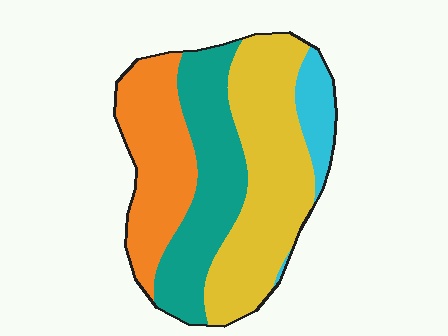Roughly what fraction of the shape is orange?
Orange takes up between a sixth and a third of the shape.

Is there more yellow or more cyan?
Yellow.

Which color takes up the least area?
Cyan, at roughly 10%.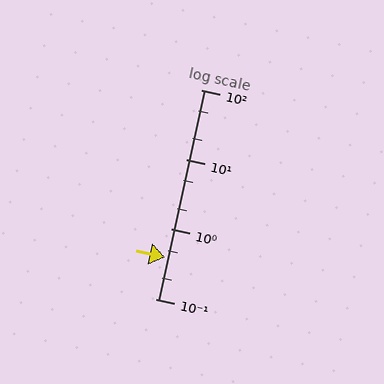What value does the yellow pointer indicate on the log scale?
The pointer indicates approximately 0.4.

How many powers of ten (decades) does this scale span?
The scale spans 3 decades, from 0.1 to 100.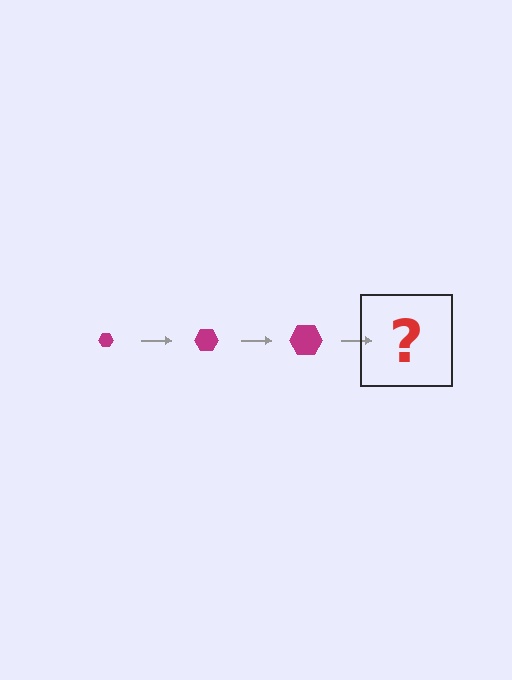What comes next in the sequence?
The next element should be a magenta hexagon, larger than the previous one.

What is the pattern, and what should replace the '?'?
The pattern is that the hexagon gets progressively larger each step. The '?' should be a magenta hexagon, larger than the previous one.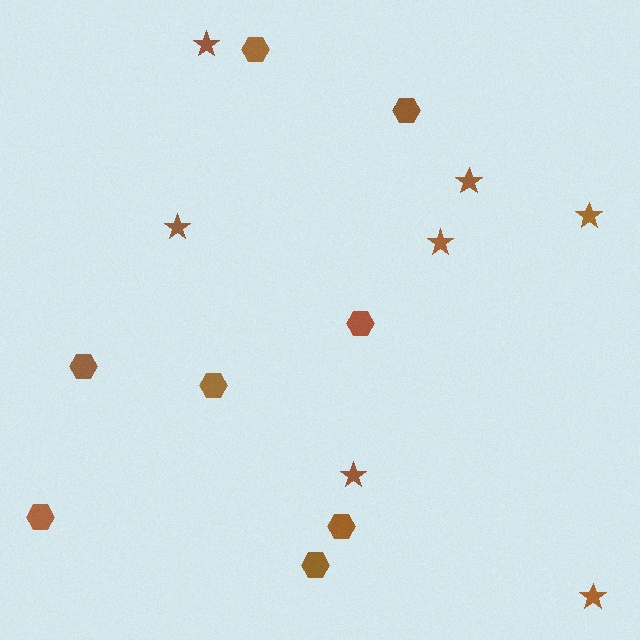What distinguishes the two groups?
There are 2 groups: one group of hexagons (8) and one group of stars (7).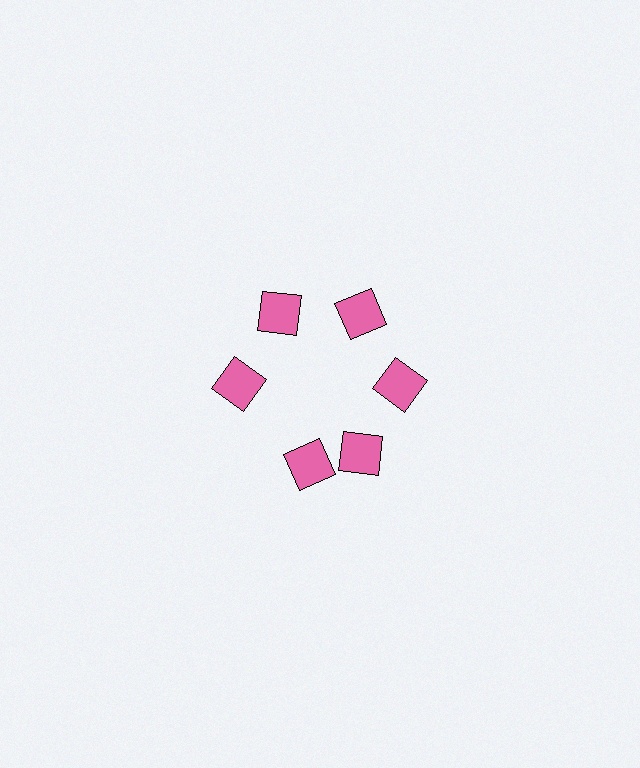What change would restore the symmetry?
The symmetry would be restored by rotating it back into even spacing with its neighbors so that all 6 squares sit at equal angles and equal distance from the center.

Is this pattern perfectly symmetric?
No. The 6 pink squares are arranged in a ring, but one element near the 7 o'clock position is rotated out of alignment along the ring, breaking the 6-fold rotational symmetry.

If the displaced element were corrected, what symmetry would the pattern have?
It would have 6-fold rotational symmetry — the pattern would map onto itself every 60 degrees.